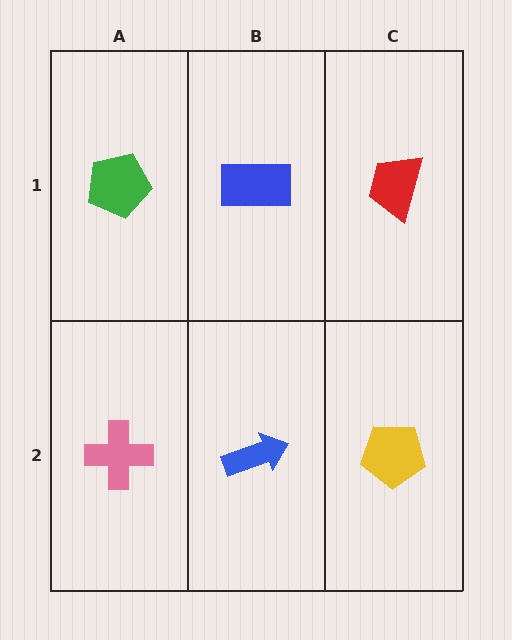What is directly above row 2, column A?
A green pentagon.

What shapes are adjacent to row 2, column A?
A green pentagon (row 1, column A), a blue arrow (row 2, column B).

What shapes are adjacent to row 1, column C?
A yellow pentagon (row 2, column C), a blue rectangle (row 1, column B).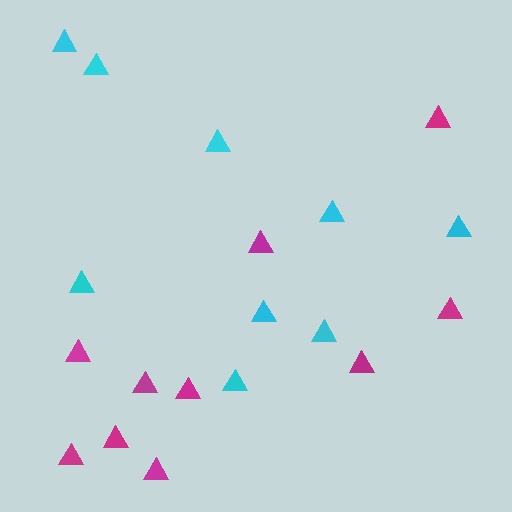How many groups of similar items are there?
There are 2 groups: one group of cyan triangles (9) and one group of magenta triangles (10).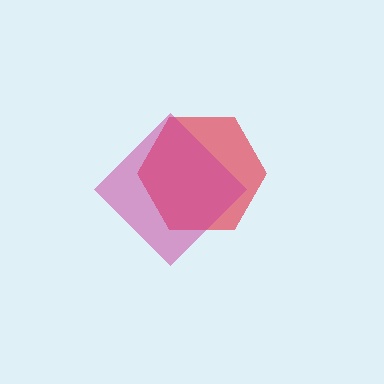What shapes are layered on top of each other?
The layered shapes are: a red hexagon, a magenta diamond.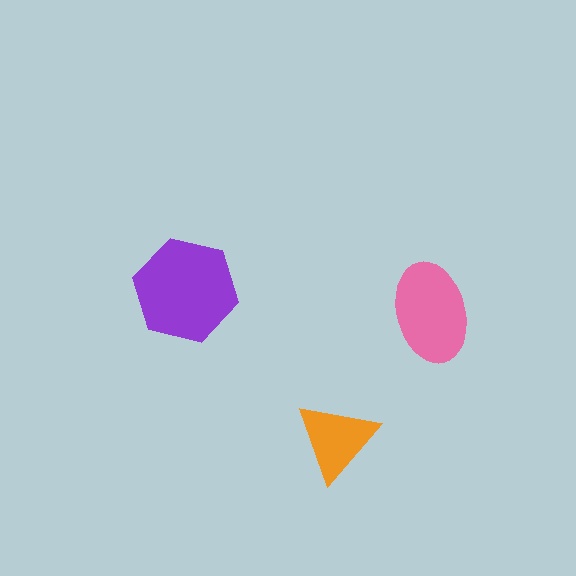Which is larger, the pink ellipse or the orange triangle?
The pink ellipse.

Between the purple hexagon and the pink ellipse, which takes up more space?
The purple hexagon.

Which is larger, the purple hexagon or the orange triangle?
The purple hexagon.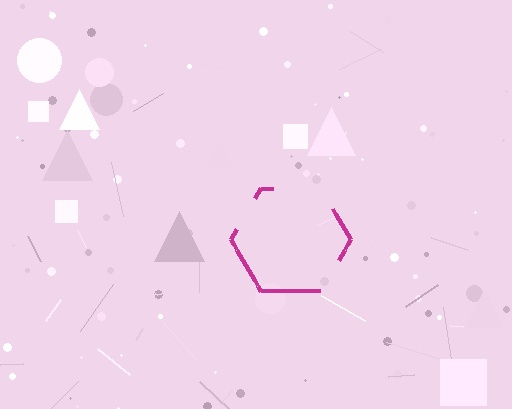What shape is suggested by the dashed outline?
The dashed outline suggests a hexagon.